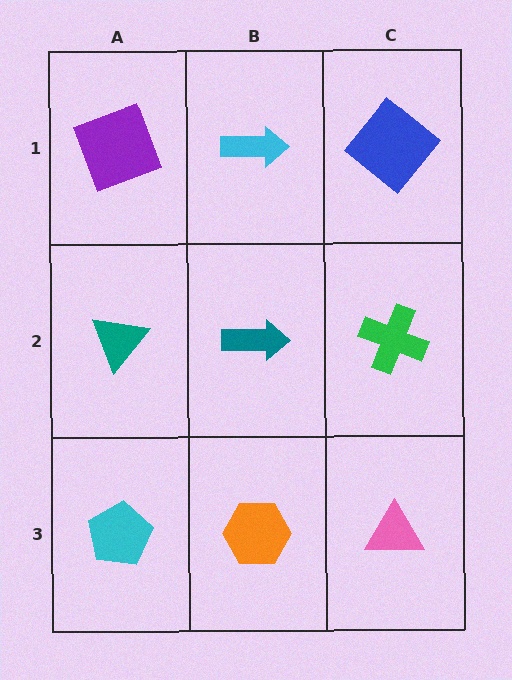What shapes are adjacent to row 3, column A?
A teal triangle (row 2, column A), an orange hexagon (row 3, column B).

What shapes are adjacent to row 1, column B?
A teal arrow (row 2, column B), a purple square (row 1, column A), a blue diamond (row 1, column C).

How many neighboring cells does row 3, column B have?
3.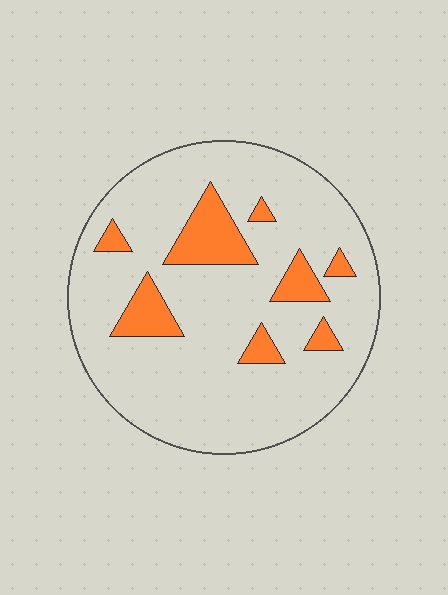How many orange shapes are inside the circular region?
8.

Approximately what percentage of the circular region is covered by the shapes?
Approximately 15%.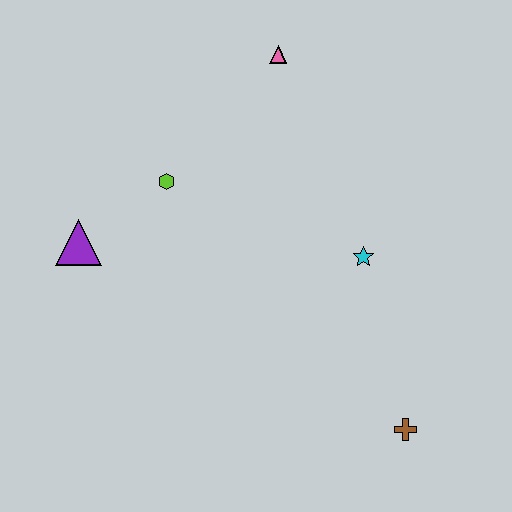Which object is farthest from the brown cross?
The pink triangle is farthest from the brown cross.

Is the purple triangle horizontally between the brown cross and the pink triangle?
No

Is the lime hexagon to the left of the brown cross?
Yes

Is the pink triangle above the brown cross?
Yes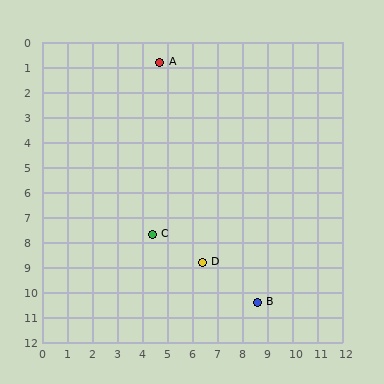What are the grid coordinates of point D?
Point D is at approximately (6.4, 8.8).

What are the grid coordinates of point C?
Point C is at approximately (4.4, 7.7).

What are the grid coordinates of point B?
Point B is at approximately (8.6, 10.4).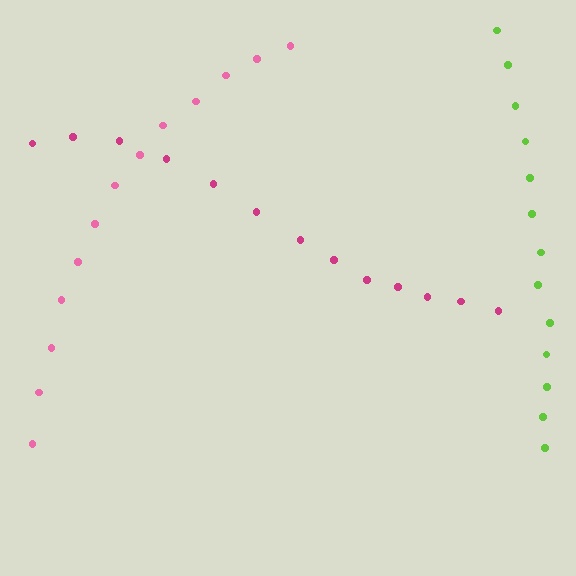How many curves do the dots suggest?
There are 3 distinct paths.